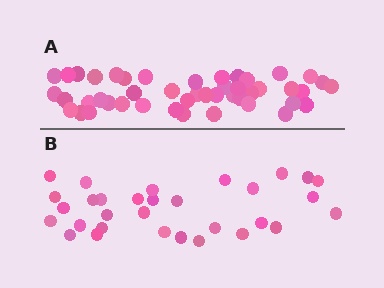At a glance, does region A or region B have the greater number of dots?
Region A (the top region) has more dots.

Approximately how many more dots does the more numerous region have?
Region A has approximately 15 more dots than region B.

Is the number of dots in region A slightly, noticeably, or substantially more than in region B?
Region A has substantially more. The ratio is roughly 1.5 to 1.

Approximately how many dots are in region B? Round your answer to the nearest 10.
About 30 dots. (The exact count is 31, which rounds to 30.)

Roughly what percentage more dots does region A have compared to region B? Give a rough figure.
About 50% more.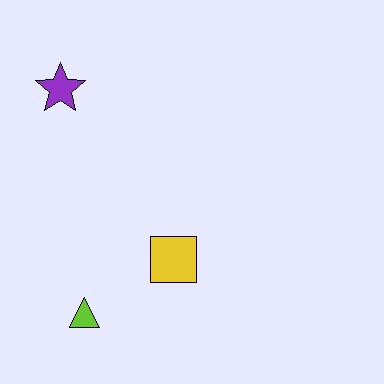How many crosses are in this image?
There are no crosses.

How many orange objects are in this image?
There are no orange objects.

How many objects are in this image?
There are 3 objects.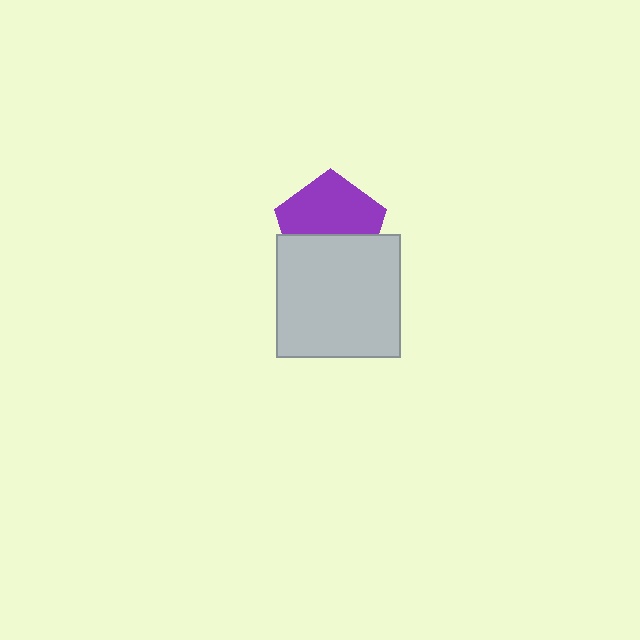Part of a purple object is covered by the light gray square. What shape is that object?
It is a pentagon.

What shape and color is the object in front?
The object in front is a light gray square.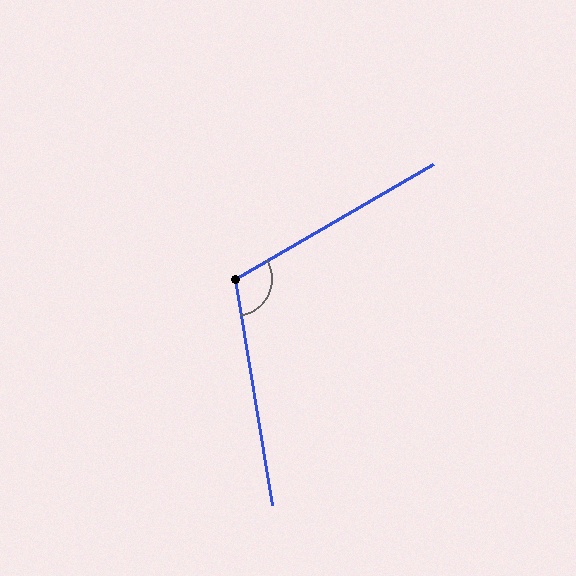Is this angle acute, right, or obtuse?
It is obtuse.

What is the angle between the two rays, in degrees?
Approximately 111 degrees.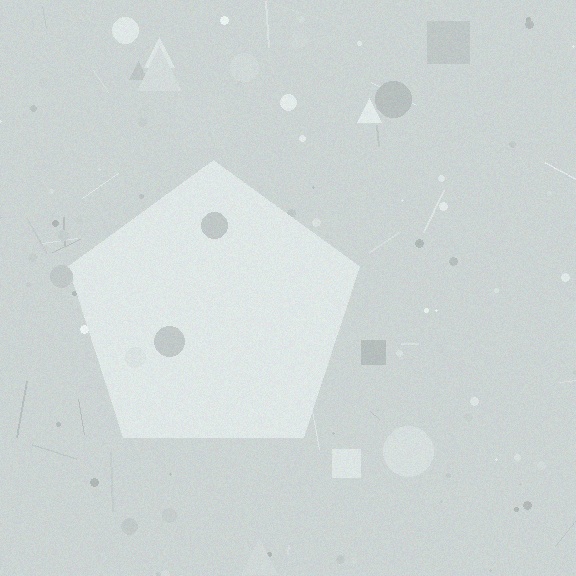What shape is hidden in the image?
A pentagon is hidden in the image.